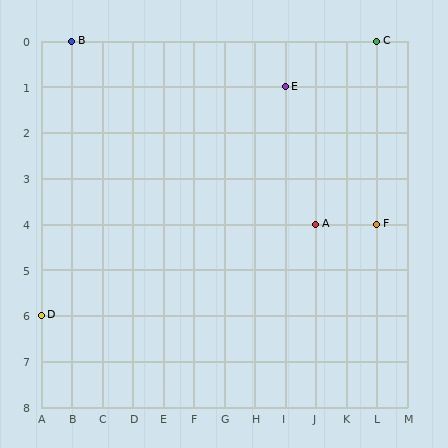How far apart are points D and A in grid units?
Points D and A are 9 columns and 2 rows apart (about 9.2 grid units diagonally).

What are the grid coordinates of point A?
Point A is at grid coordinates (J, 4).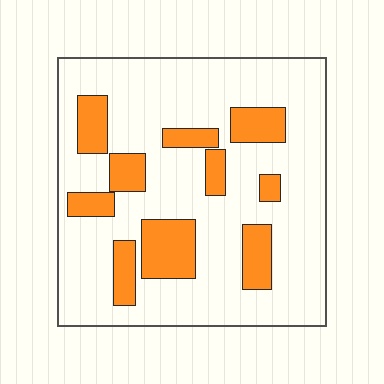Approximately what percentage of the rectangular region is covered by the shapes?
Approximately 20%.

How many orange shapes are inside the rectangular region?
10.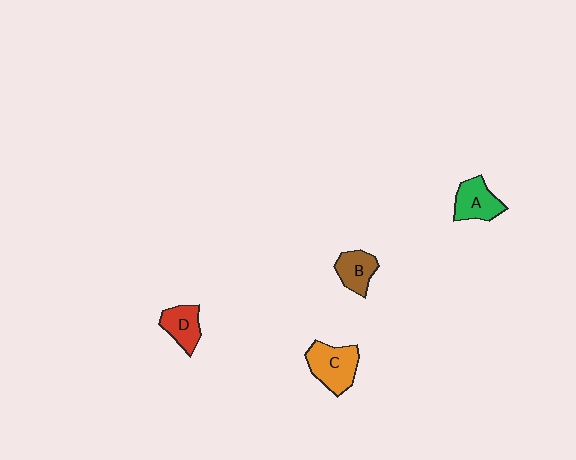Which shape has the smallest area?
Shape B (brown).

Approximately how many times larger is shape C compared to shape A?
Approximately 1.3 times.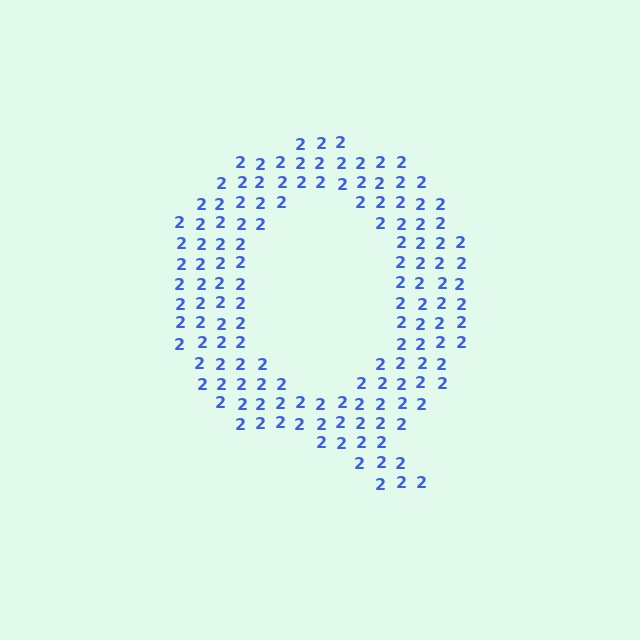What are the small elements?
The small elements are digit 2's.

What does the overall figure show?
The overall figure shows the letter Q.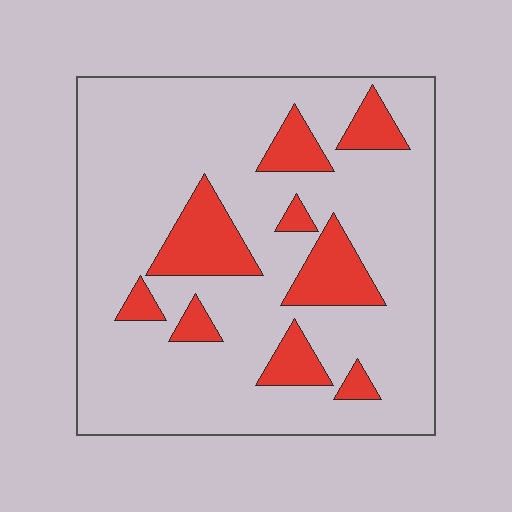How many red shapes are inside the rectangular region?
9.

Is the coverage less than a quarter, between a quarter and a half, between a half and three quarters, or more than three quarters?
Less than a quarter.